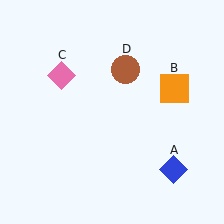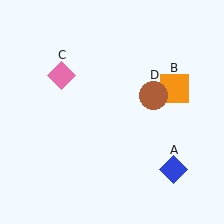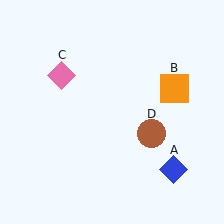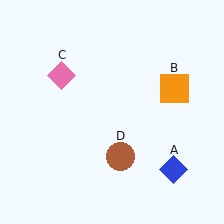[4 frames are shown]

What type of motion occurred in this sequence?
The brown circle (object D) rotated clockwise around the center of the scene.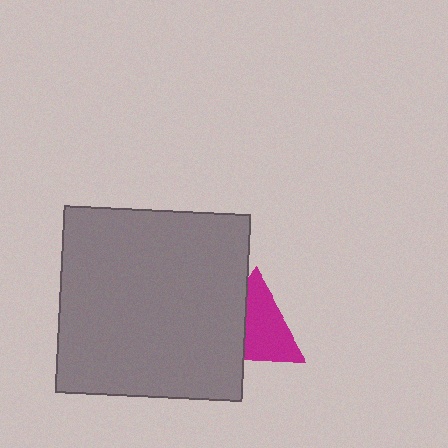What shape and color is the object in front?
The object in front is a gray square.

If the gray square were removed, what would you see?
You would see the complete magenta triangle.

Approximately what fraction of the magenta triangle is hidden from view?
Roughly 39% of the magenta triangle is hidden behind the gray square.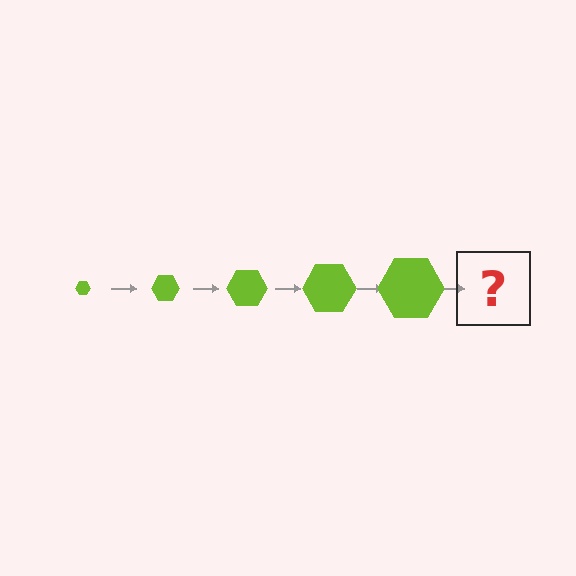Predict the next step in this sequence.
The next step is a lime hexagon, larger than the previous one.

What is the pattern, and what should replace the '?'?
The pattern is that the hexagon gets progressively larger each step. The '?' should be a lime hexagon, larger than the previous one.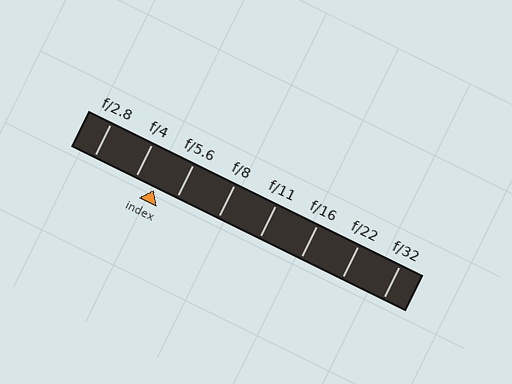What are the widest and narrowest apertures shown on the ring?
The widest aperture shown is f/2.8 and the narrowest is f/32.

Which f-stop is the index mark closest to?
The index mark is closest to f/4.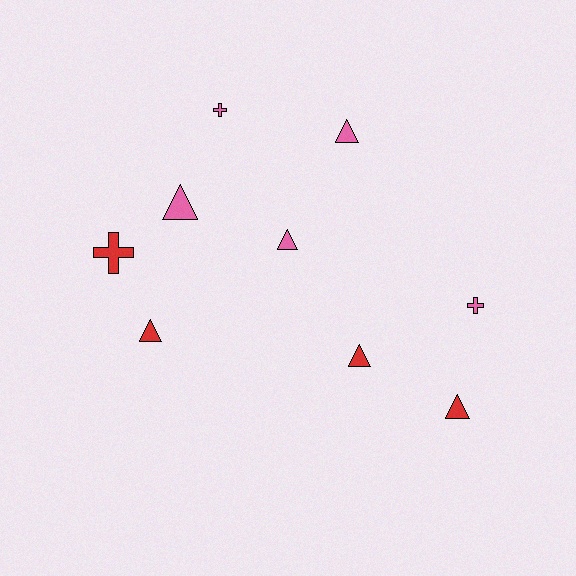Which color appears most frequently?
Pink, with 5 objects.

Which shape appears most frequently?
Triangle, with 6 objects.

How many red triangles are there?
There are 3 red triangles.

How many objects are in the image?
There are 9 objects.